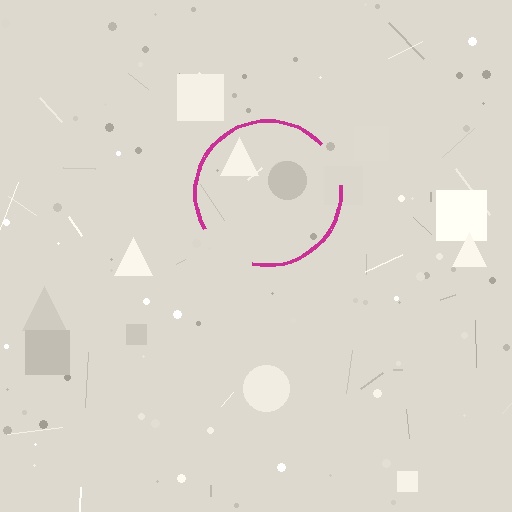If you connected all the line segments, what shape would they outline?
They would outline a circle.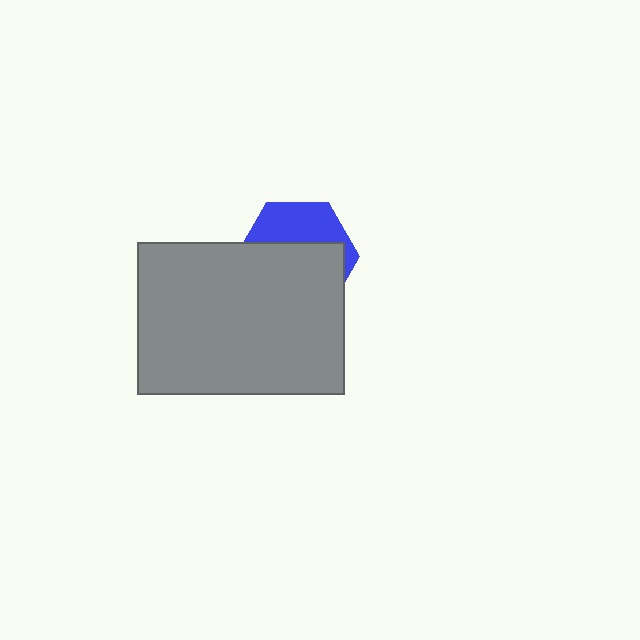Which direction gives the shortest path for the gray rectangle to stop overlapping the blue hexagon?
Moving down gives the shortest separation.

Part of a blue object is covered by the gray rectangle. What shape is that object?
It is a hexagon.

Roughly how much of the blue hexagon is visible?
A small part of it is visible (roughly 36%).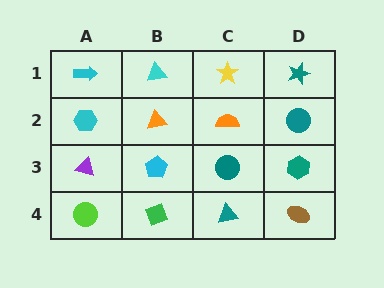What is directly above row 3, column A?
A cyan hexagon.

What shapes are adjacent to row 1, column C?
An orange semicircle (row 2, column C), a cyan triangle (row 1, column B), a teal star (row 1, column D).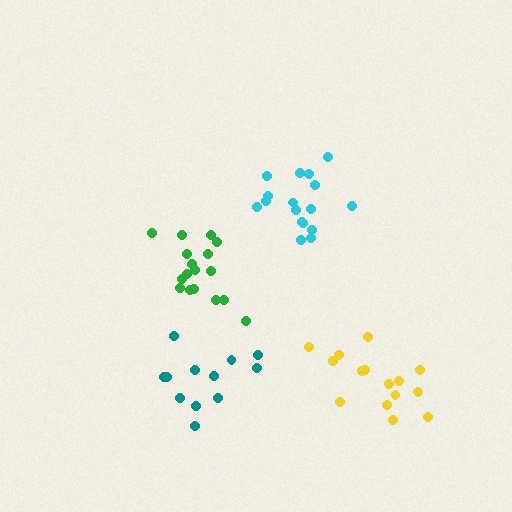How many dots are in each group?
Group 1: 17 dots, Group 2: 15 dots, Group 3: 17 dots, Group 4: 12 dots (61 total).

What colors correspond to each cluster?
The clusters are colored: cyan, yellow, green, teal.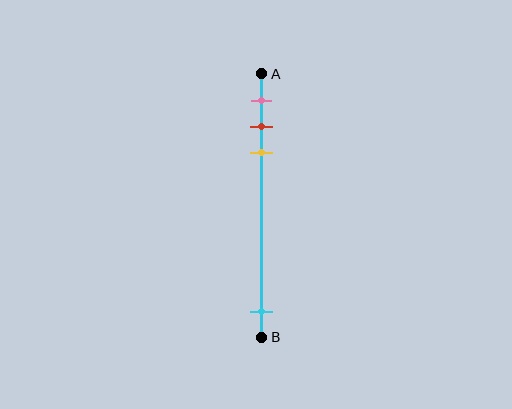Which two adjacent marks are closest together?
The red and yellow marks are the closest adjacent pair.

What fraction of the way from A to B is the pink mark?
The pink mark is approximately 10% (0.1) of the way from A to B.